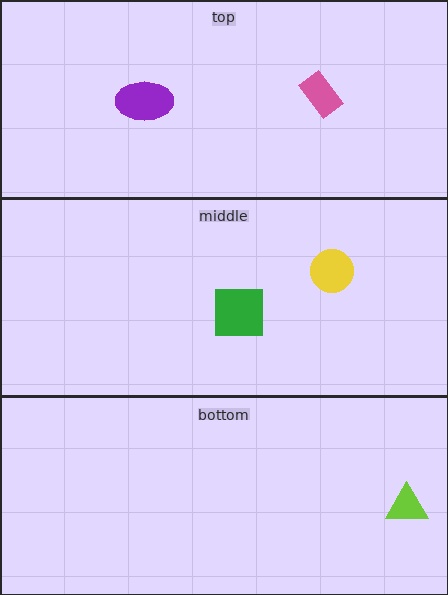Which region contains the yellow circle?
The middle region.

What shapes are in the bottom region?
The lime triangle.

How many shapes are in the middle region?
2.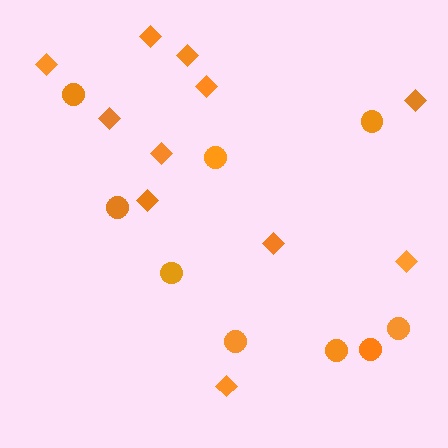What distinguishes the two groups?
There are 2 groups: one group of circles (9) and one group of diamonds (11).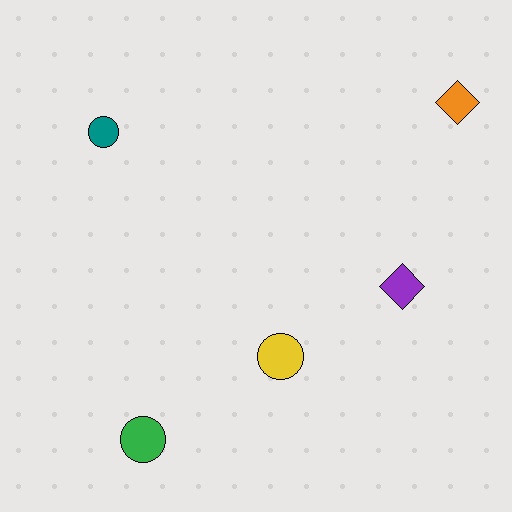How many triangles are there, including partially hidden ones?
There are no triangles.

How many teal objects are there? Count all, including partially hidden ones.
There is 1 teal object.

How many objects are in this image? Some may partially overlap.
There are 5 objects.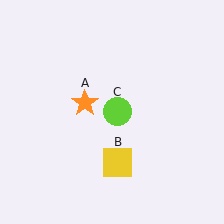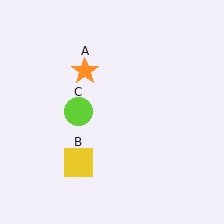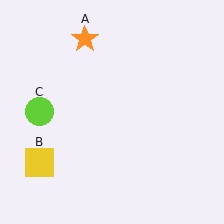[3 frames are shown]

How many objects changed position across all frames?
3 objects changed position: orange star (object A), yellow square (object B), lime circle (object C).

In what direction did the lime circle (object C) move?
The lime circle (object C) moved left.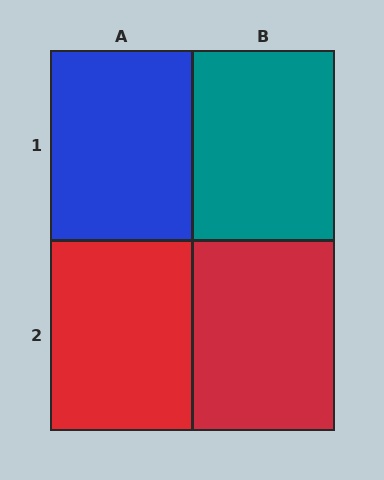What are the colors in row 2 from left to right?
Red, red.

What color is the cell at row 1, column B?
Teal.